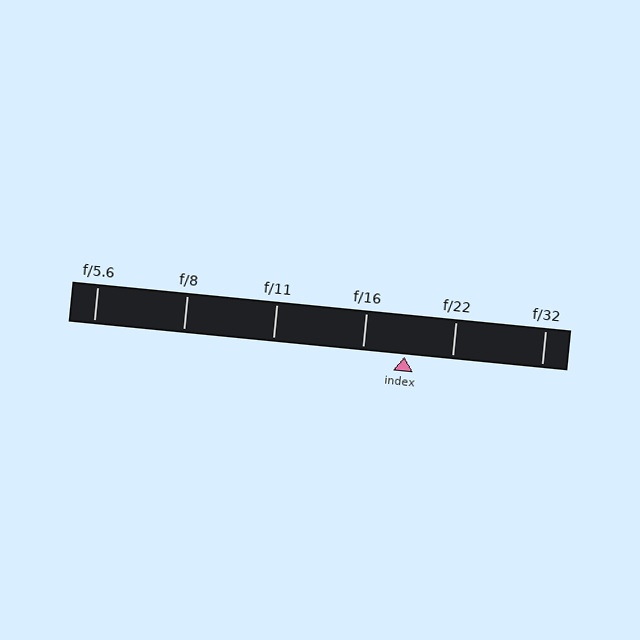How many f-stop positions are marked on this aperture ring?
There are 6 f-stop positions marked.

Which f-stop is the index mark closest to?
The index mark is closest to f/16.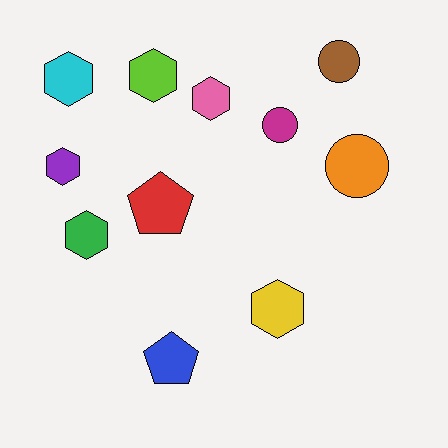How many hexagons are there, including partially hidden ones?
There are 6 hexagons.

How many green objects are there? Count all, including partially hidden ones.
There is 1 green object.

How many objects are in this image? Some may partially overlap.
There are 11 objects.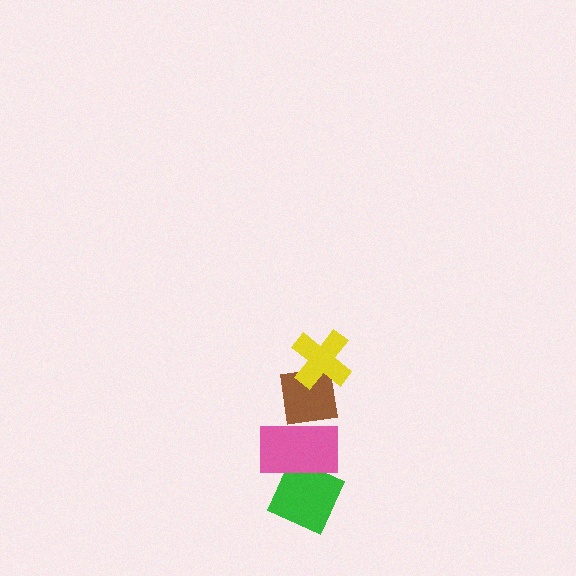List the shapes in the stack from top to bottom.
From top to bottom: the yellow cross, the brown square, the pink rectangle, the green diamond.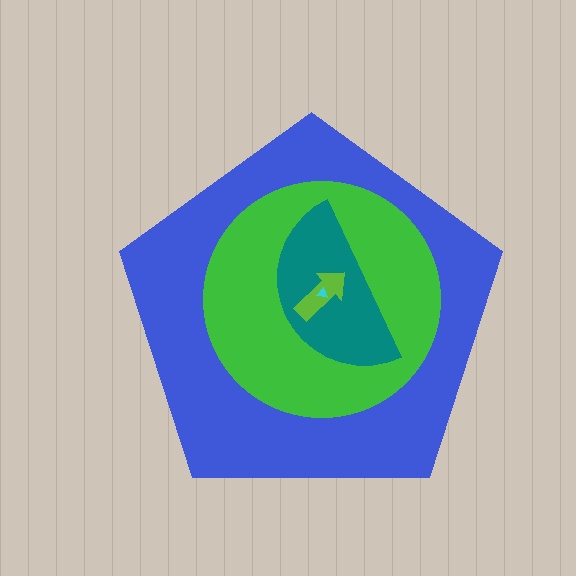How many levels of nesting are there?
5.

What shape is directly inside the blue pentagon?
The green circle.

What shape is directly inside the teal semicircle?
The lime arrow.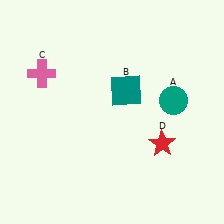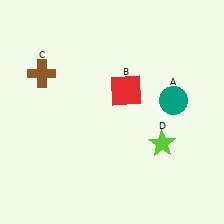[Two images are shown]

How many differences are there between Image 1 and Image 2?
There are 3 differences between the two images.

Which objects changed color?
B changed from teal to red. C changed from pink to brown. D changed from red to lime.